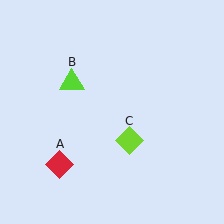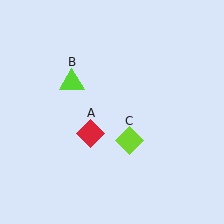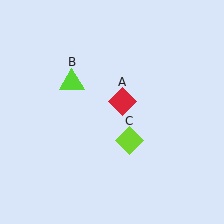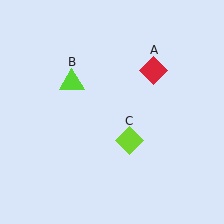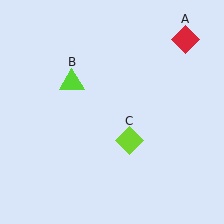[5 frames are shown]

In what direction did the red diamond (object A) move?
The red diamond (object A) moved up and to the right.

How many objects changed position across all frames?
1 object changed position: red diamond (object A).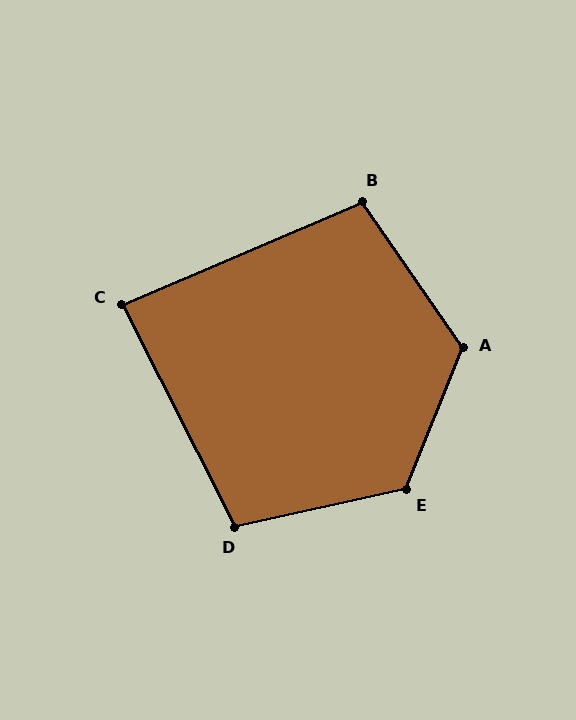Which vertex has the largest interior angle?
E, at approximately 124 degrees.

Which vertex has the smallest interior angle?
C, at approximately 86 degrees.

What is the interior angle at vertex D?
Approximately 105 degrees (obtuse).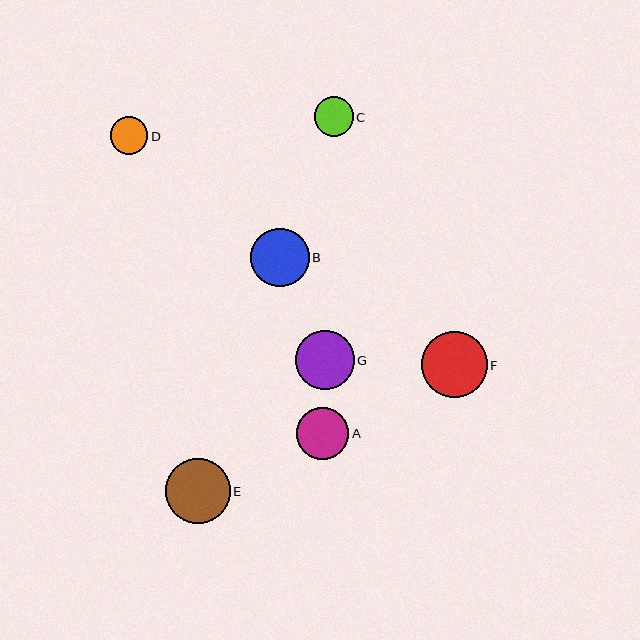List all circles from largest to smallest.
From largest to smallest: F, E, G, B, A, C, D.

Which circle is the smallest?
Circle D is the smallest with a size of approximately 38 pixels.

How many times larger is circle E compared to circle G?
Circle E is approximately 1.1 times the size of circle G.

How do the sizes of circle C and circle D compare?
Circle C and circle D are approximately the same size.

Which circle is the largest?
Circle F is the largest with a size of approximately 66 pixels.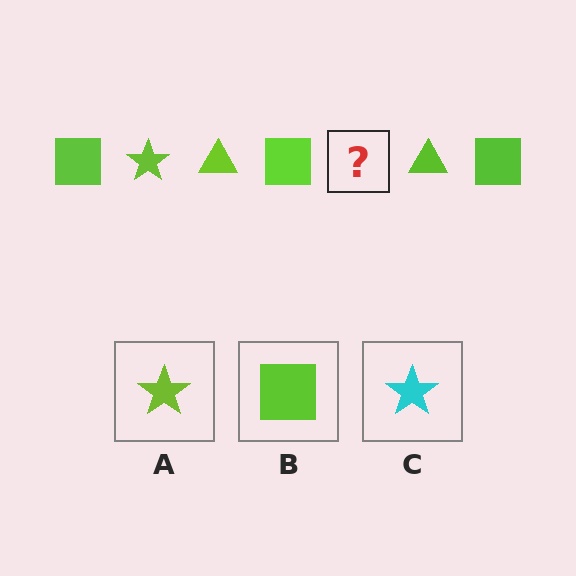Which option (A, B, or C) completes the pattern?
A.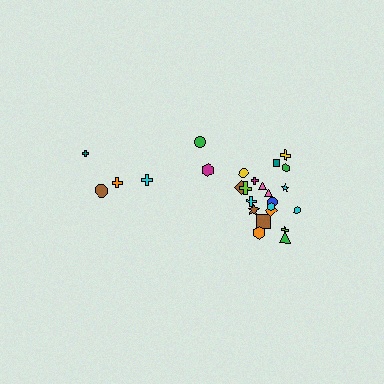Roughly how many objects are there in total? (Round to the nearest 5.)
Roughly 25 objects in total.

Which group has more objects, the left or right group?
The right group.